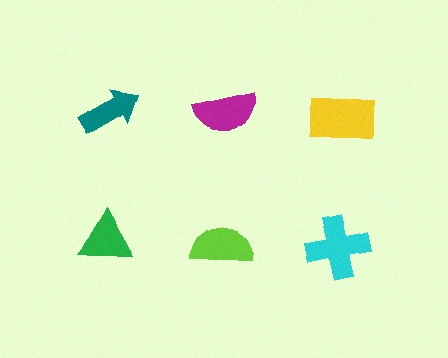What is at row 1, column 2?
A magenta semicircle.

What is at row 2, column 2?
A lime semicircle.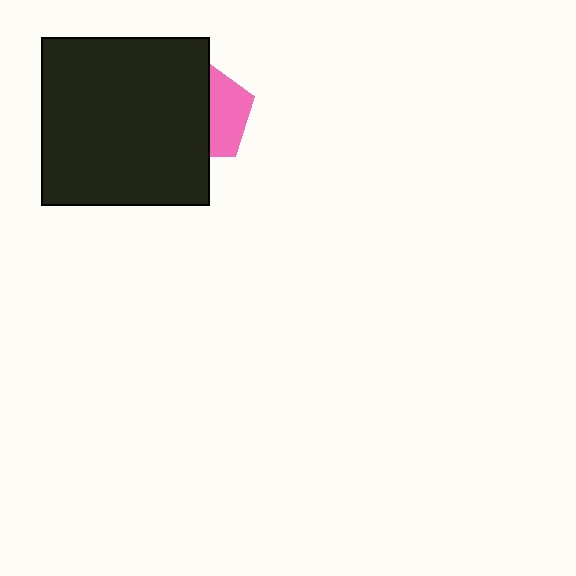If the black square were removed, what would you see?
You would see the complete pink pentagon.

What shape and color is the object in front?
The object in front is a black square.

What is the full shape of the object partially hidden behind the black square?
The partially hidden object is a pink pentagon.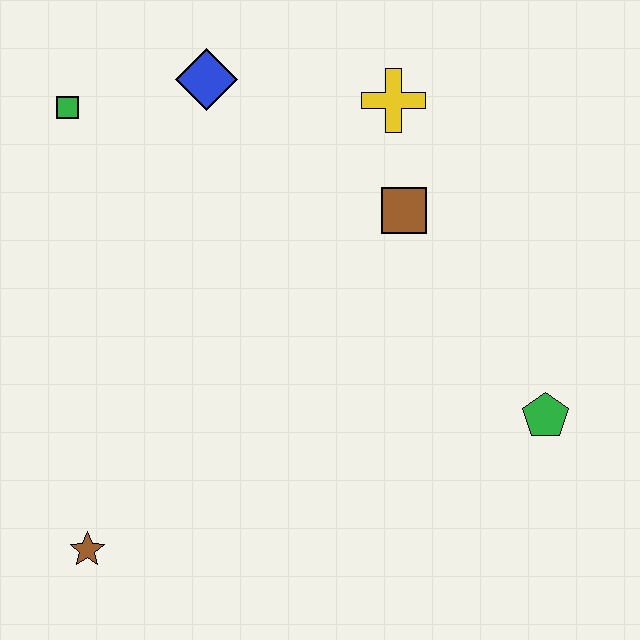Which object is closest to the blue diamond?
The green square is closest to the blue diamond.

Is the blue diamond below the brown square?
No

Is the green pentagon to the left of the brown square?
No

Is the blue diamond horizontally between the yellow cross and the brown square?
No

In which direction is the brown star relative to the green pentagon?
The brown star is to the left of the green pentagon.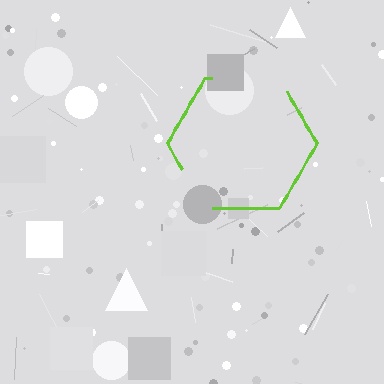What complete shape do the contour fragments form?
The contour fragments form a hexagon.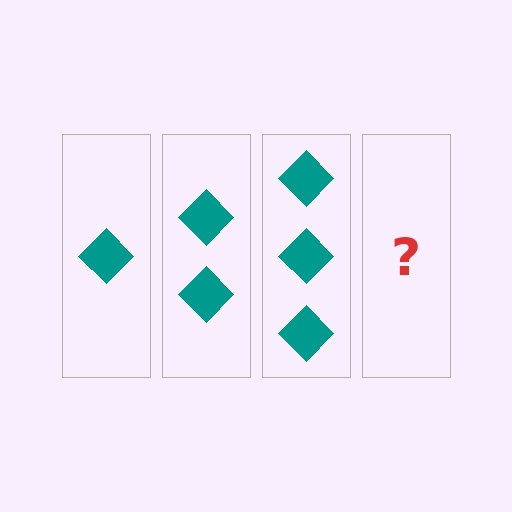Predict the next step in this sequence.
The next step is 4 diamonds.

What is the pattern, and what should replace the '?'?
The pattern is that each step adds one more diamond. The '?' should be 4 diamonds.